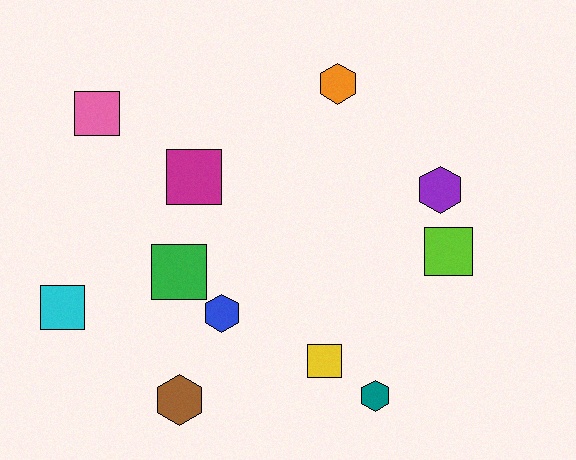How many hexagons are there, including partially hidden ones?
There are 5 hexagons.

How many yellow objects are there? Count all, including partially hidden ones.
There is 1 yellow object.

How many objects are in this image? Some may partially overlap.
There are 11 objects.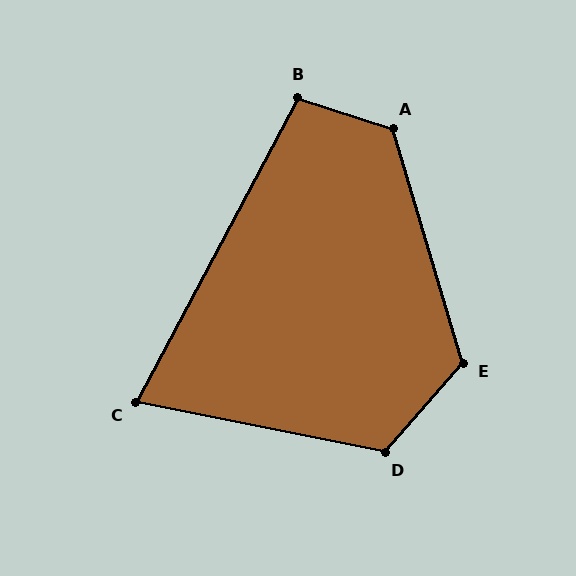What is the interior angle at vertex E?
Approximately 122 degrees (obtuse).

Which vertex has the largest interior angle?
A, at approximately 125 degrees.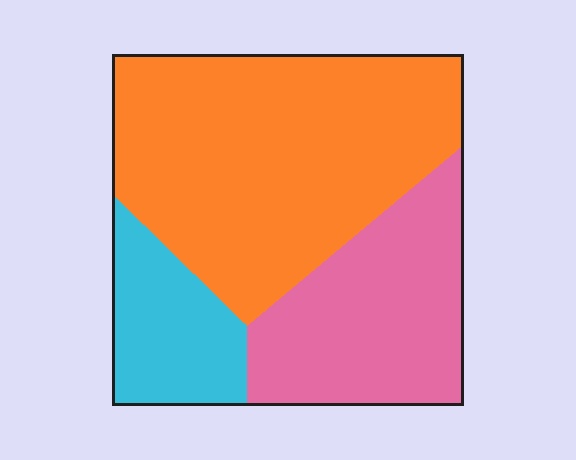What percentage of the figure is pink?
Pink takes up between a quarter and a half of the figure.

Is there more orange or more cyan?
Orange.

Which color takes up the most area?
Orange, at roughly 55%.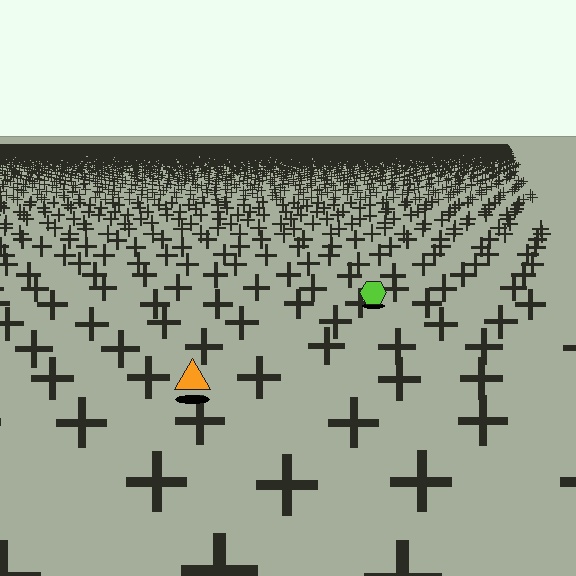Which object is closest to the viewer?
The orange triangle is closest. The texture marks near it are larger and more spread out.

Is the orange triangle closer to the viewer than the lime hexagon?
Yes. The orange triangle is closer — you can tell from the texture gradient: the ground texture is coarser near it.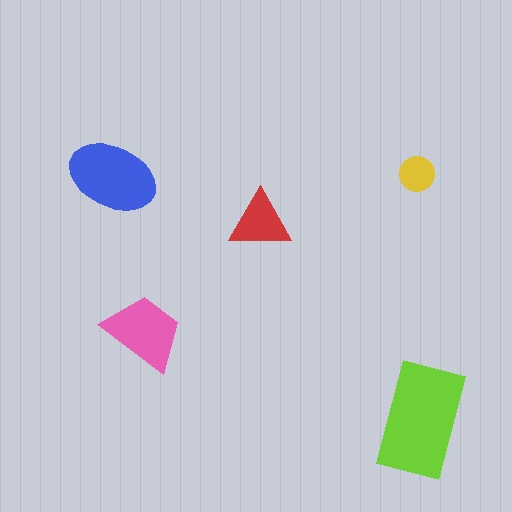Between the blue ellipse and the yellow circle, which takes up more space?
The blue ellipse.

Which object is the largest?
The lime rectangle.